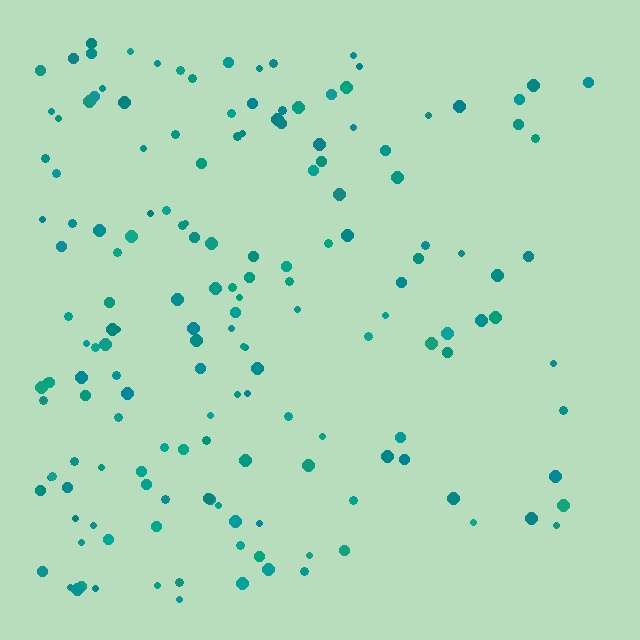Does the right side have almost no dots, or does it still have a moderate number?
Still a moderate number, just noticeably fewer than the left.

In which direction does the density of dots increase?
From right to left, with the left side densest.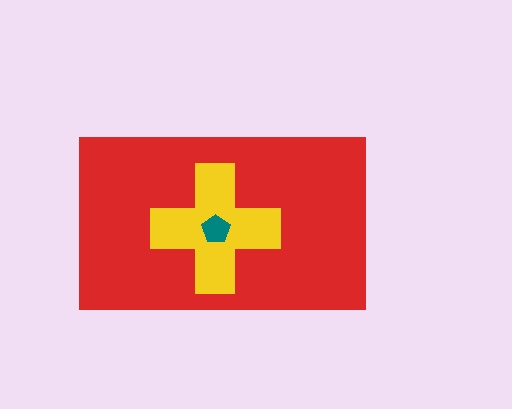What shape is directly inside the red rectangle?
The yellow cross.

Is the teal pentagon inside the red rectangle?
Yes.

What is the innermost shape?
The teal pentagon.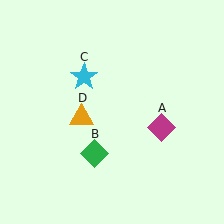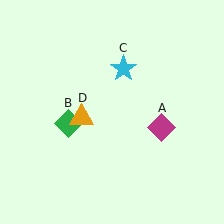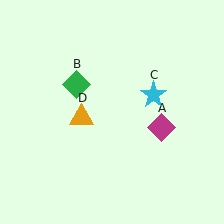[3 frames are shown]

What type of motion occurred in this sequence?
The green diamond (object B), cyan star (object C) rotated clockwise around the center of the scene.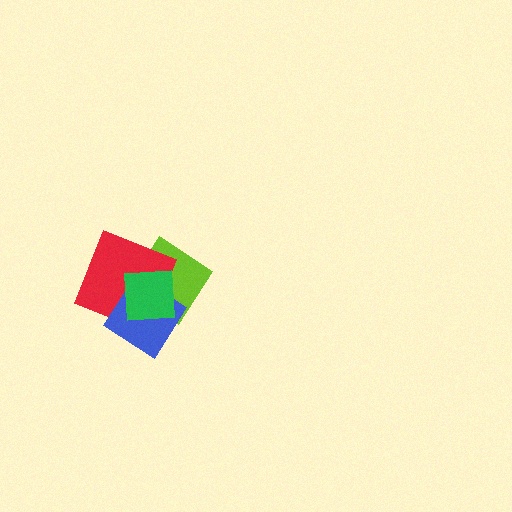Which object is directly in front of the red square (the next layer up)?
The blue diamond is directly in front of the red square.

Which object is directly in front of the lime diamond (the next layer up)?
The red square is directly in front of the lime diamond.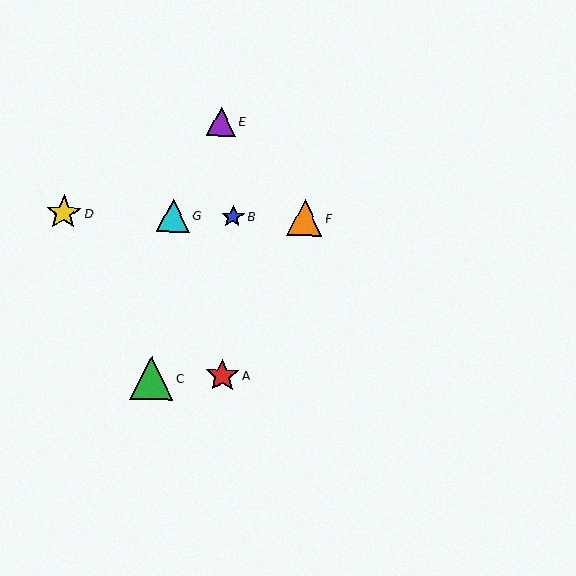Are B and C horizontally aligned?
No, B is at y≈216 and C is at y≈378.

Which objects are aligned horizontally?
Objects B, D, F, G are aligned horizontally.